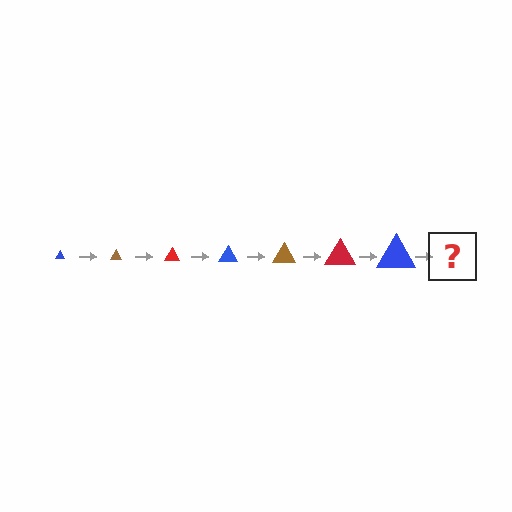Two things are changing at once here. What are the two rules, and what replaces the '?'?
The two rules are that the triangle grows larger each step and the color cycles through blue, brown, and red. The '?' should be a brown triangle, larger than the previous one.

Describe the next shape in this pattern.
It should be a brown triangle, larger than the previous one.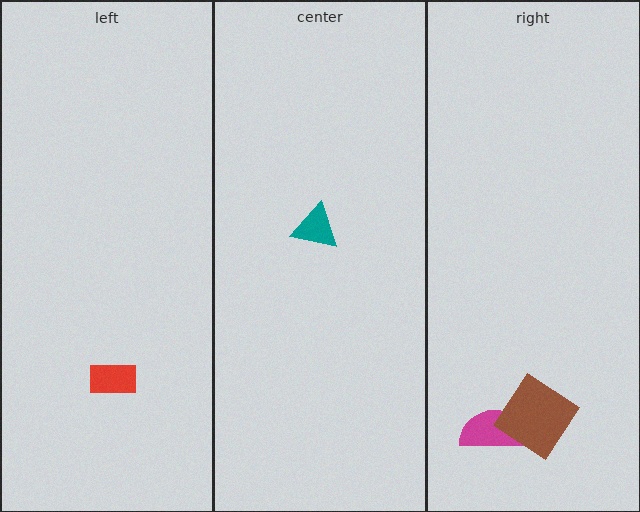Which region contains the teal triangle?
The center region.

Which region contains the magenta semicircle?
The right region.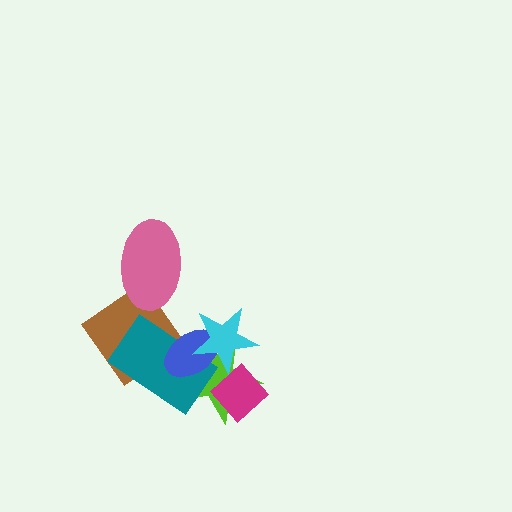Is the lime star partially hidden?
Yes, it is partially covered by another shape.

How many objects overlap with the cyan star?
4 objects overlap with the cyan star.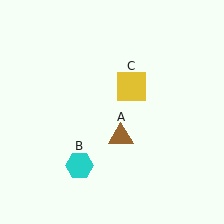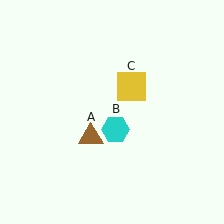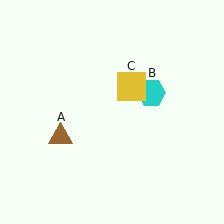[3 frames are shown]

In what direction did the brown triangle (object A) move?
The brown triangle (object A) moved left.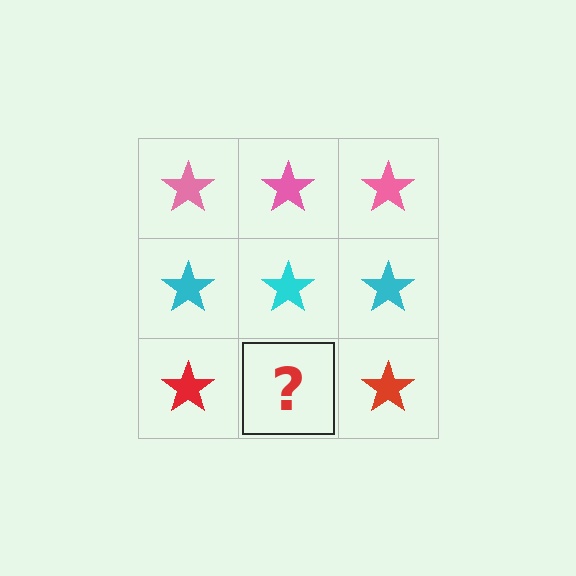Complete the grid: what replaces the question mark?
The question mark should be replaced with a red star.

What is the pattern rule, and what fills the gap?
The rule is that each row has a consistent color. The gap should be filled with a red star.